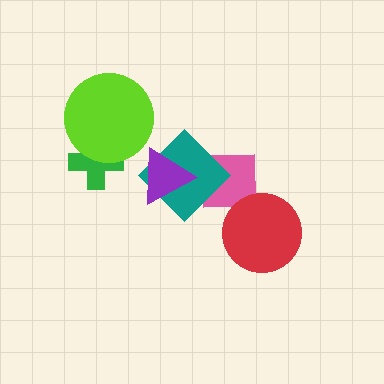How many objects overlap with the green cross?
1 object overlaps with the green cross.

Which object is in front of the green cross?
The lime circle is in front of the green cross.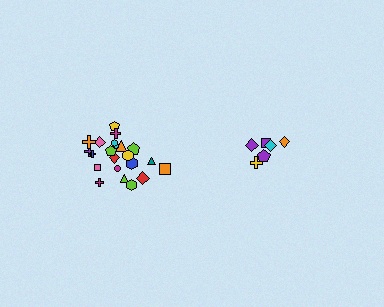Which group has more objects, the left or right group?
The left group.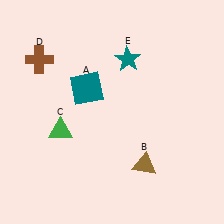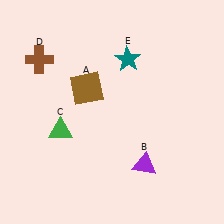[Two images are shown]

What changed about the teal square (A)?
In Image 1, A is teal. In Image 2, it changed to brown.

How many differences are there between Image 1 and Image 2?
There are 2 differences between the two images.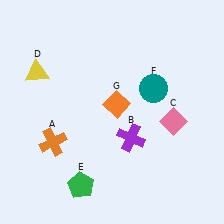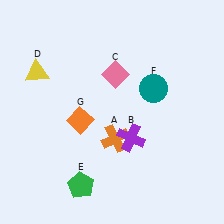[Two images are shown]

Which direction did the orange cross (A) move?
The orange cross (A) moved right.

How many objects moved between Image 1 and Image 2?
3 objects moved between the two images.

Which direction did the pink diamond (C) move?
The pink diamond (C) moved left.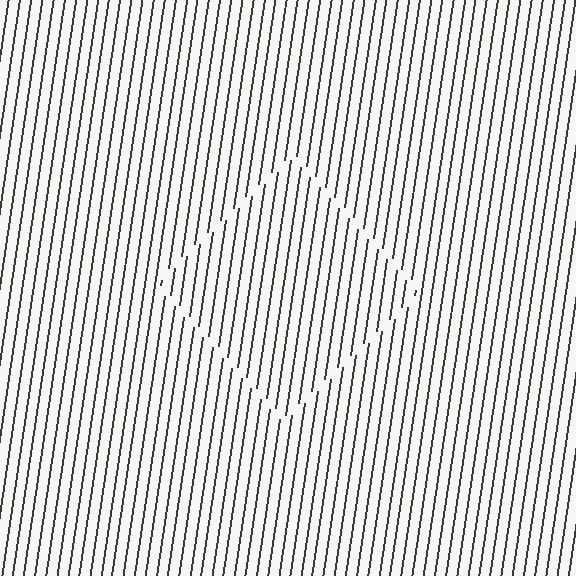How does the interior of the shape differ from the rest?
The interior of the shape contains the same grating, shifted by half a period — the contour is defined by the phase discontinuity where line-ends from the inner and outer gratings abut.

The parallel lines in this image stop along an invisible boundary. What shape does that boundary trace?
An illusory square. The interior of the shape contains the same grating, shifted by half a period — the contour is defined by the phase discontinuity where line-ends from the inner and outer gratings abut.